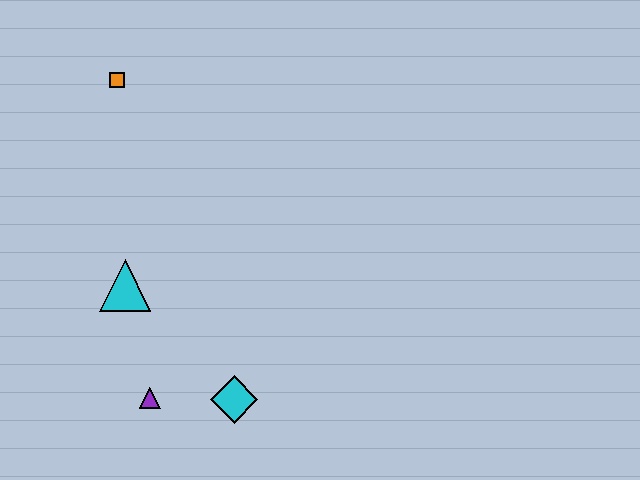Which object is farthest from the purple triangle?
The orange square is farthest from the purple triangle.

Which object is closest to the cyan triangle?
The purple triangle is closest to the cyan triangle.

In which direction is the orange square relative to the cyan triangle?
The orange square is above the cyan triangle.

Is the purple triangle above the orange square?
No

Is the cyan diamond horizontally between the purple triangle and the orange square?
No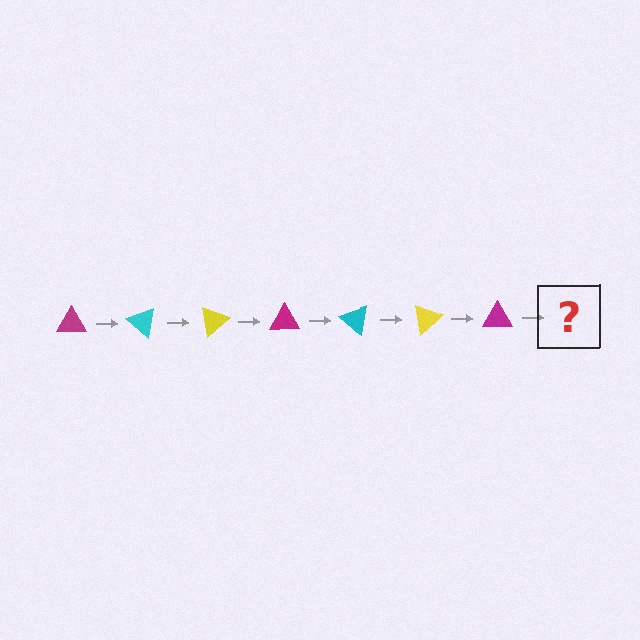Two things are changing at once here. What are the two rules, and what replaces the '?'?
The two rules are that it rotates 40 degrees each step and the color cycles through magenta, cyan, and yellow. The '?' should be a cyan triangle, rotated 280 degrees from the start.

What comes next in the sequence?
The next element should be a cyan triangle, rotated 280 degrees from the start.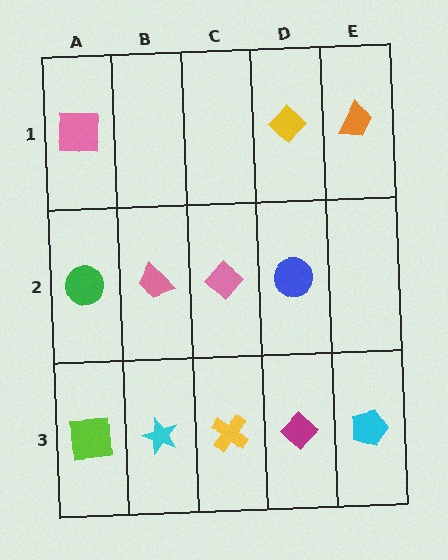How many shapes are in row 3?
5 shapes.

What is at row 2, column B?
A pink trapezoid.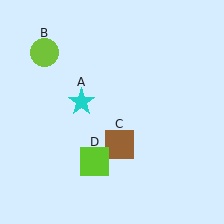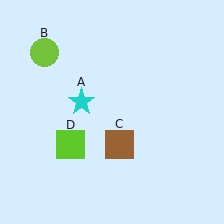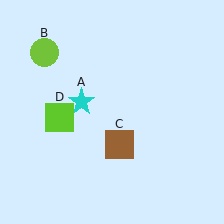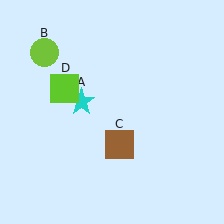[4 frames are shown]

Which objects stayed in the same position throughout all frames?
Cyan star (object A) and lime circle (object B) and brown square (object C) remained stationary.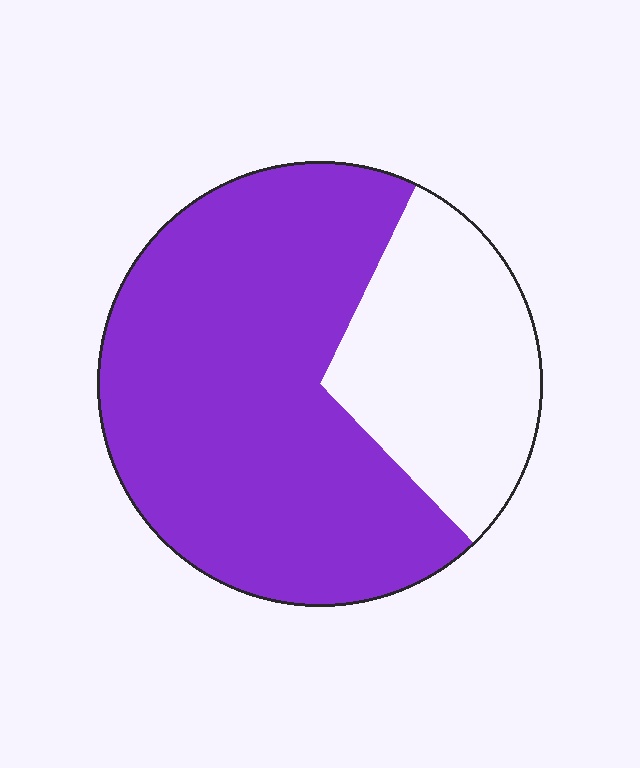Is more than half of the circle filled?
Yes.